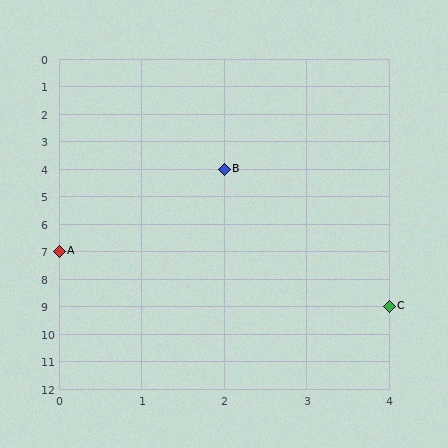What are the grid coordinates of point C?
Point C is at grid coordinates (4, 9).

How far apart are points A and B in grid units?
Points A and B are 2 columns and 3 rows apart (about 3.6 grid units diagonally).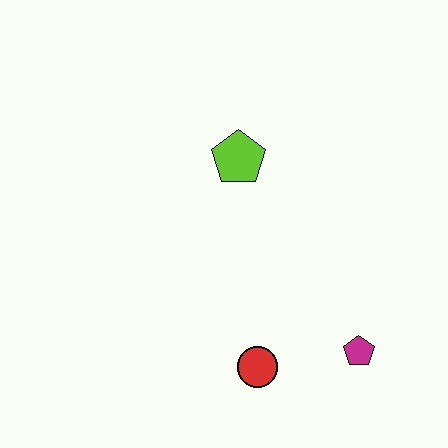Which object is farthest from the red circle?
The lime pentagon is farthest from the red circle.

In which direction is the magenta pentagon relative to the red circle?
The magenta pentagon is to the right of the red circle.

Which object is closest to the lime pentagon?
The red circle is closest to the lime pentagon.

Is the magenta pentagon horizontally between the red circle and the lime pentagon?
No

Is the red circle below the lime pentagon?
Yes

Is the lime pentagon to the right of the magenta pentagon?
No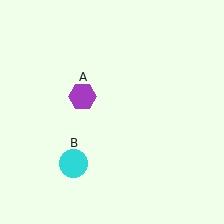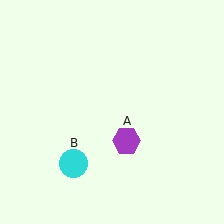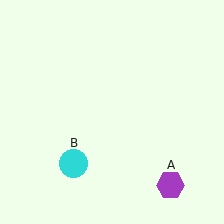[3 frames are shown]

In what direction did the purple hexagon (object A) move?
The purple hexagon (object A) moved down and to the right.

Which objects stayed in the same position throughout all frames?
Cyan circle (object B) remained stationary.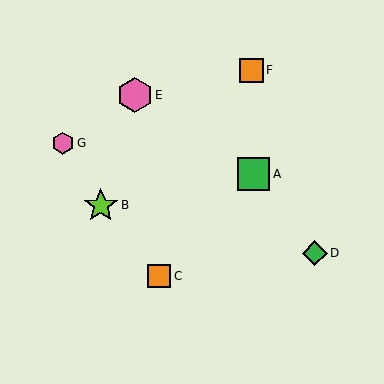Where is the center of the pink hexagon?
The center of the pink hexagon is at (135, 95).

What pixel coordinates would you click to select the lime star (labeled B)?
Click at (101, 205) to select the lime star B.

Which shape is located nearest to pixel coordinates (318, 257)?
The green diamond (labeled D) at (315, 253) is nearest to that location.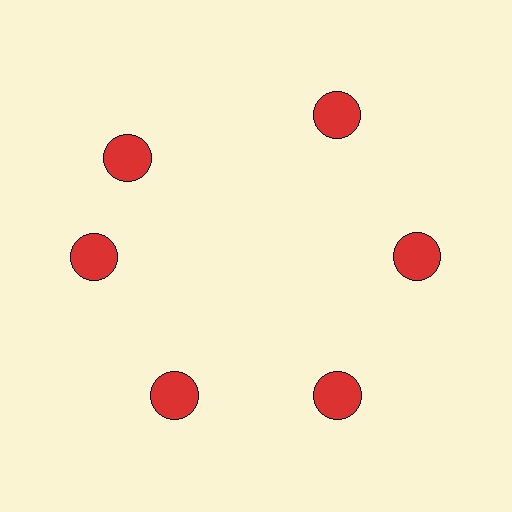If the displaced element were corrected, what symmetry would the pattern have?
It would have 6-fold rotational symmetry — the pattern would map onto itself every 60 degrees.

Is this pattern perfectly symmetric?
No. The 6 red circles are arranged in a ring, but one element near the 11 o'clock position is rotated out of alignment along the ring, breaking the 6-fold rotational symmetry.